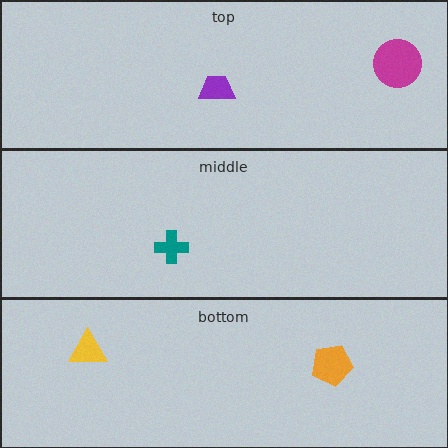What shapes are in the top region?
The purple trapezoid, the magenta circle.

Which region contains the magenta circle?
The top region.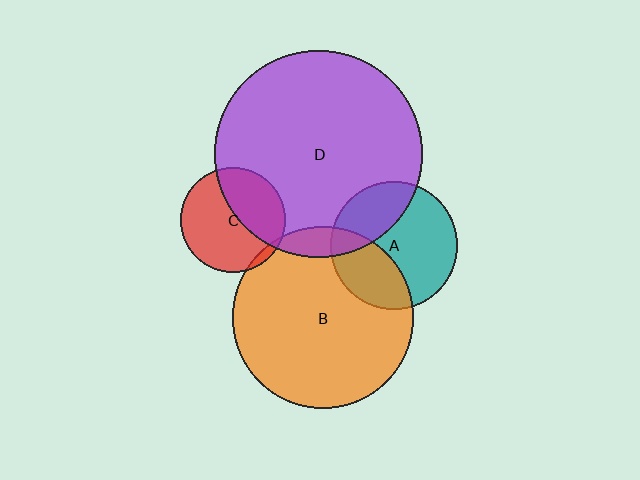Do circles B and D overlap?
Yes.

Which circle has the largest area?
Circle D (purple).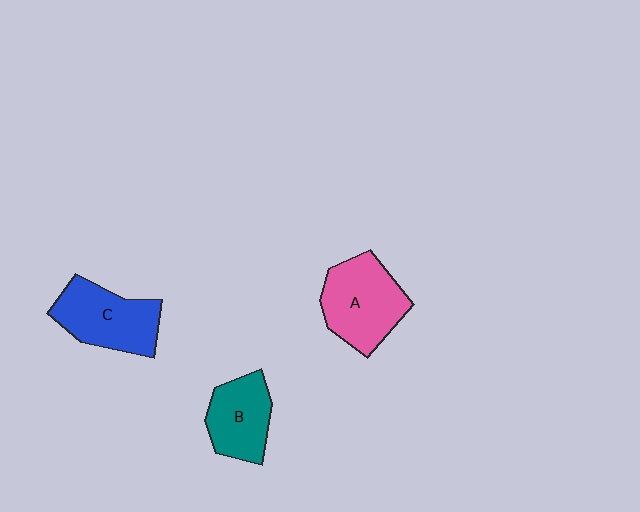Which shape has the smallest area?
Shape B (teal).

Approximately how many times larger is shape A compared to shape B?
Approximately 1.3 times.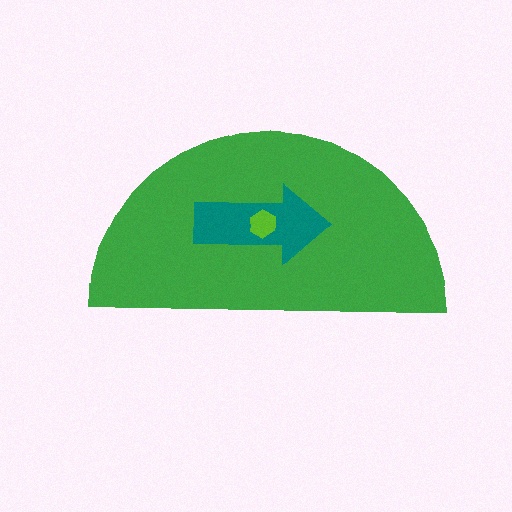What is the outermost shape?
The green semicircle.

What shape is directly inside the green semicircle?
The teal arrow.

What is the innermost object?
The lime hexagon.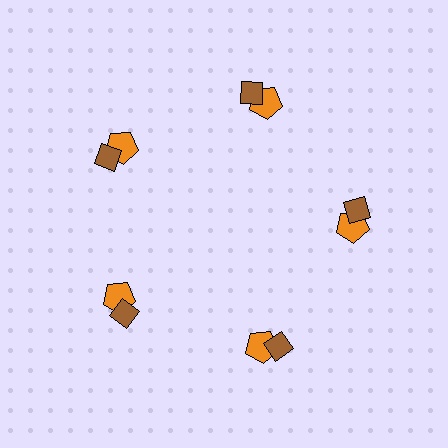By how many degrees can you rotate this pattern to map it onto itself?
The pattern maps onto itself every 72 degrees of rotation.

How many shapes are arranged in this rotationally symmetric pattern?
There are 10 shapes, arranged in 5 groups of 2.